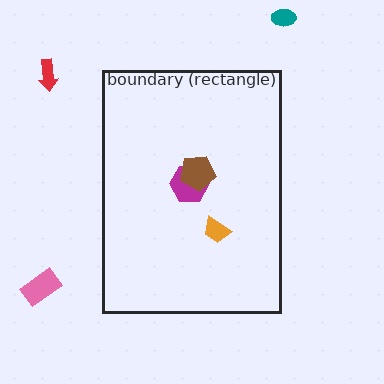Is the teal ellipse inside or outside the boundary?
Outside.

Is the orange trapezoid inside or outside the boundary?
Inside.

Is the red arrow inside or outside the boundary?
Outside.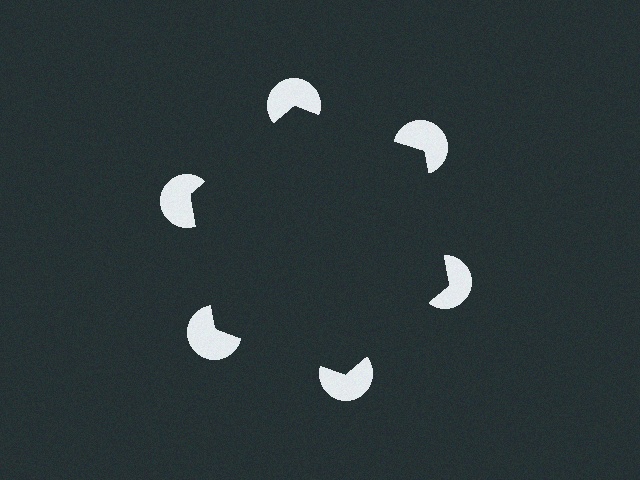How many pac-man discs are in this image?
There are 6 — one at each vertex of the illusory hexagon.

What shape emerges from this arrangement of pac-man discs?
An illusory hexagon — its edges are inferred from the aligned wedge cuts in the pac-man discs, not physically drawn.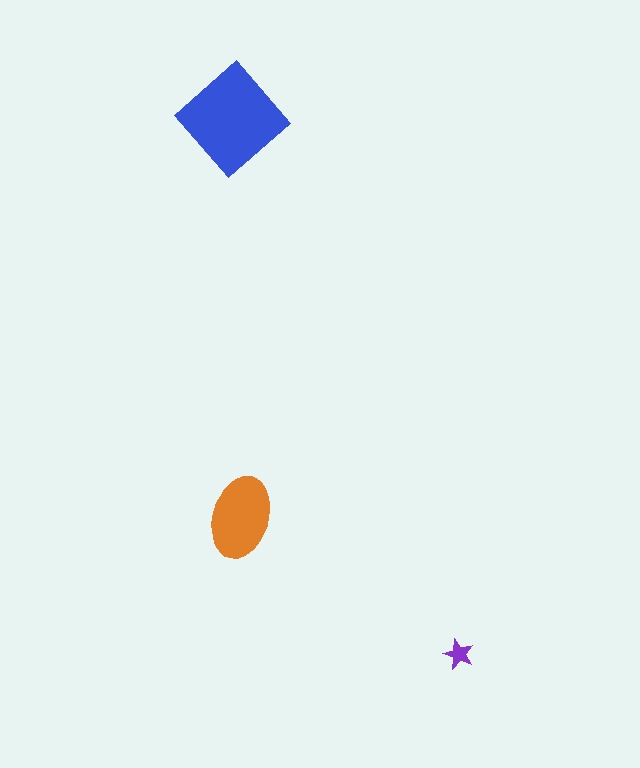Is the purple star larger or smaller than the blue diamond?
Smaller.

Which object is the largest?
The blue diamond.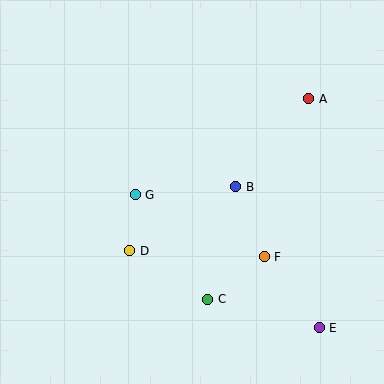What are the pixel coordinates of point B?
Point B is at (236, 187).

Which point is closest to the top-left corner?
Point G is closest to the top-left corner.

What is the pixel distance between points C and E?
The distance between C and E is 115 pixels.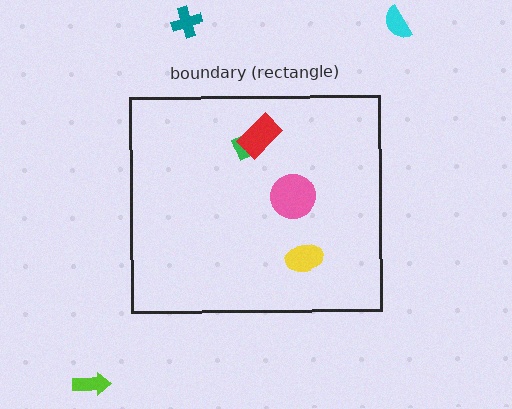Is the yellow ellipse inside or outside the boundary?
Inside.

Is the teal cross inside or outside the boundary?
Outside.